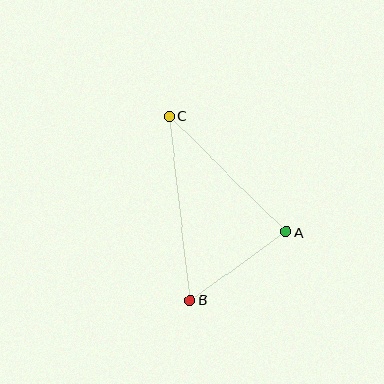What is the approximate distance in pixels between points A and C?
The distance between A and C is approximately 165 pixels.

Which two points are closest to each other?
Points A and B are closest to each other.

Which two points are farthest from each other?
Points B and C are farthest from each other.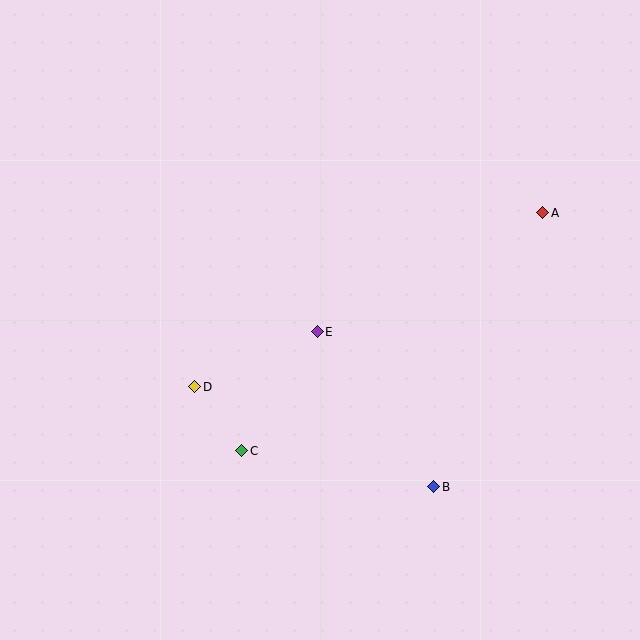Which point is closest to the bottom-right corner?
Point B is closest to the bottom-right corner.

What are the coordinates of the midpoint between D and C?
The midpoint between D and C is at (218, 419).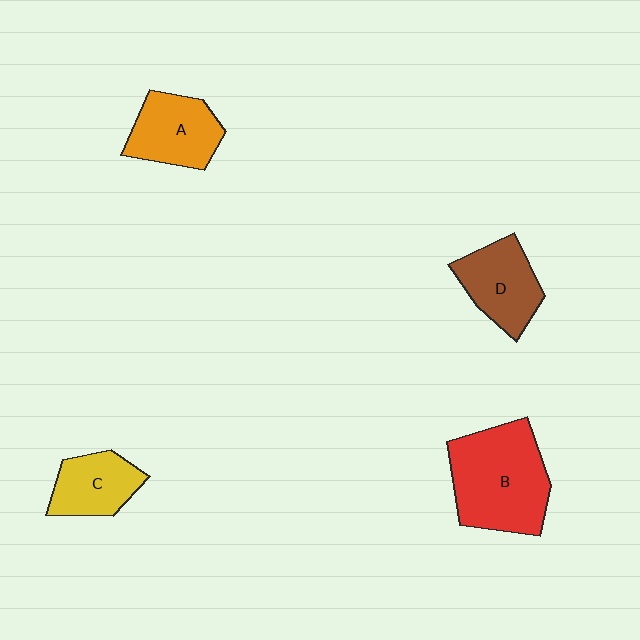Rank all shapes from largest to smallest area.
From largest to smallest: B (red), A (orange), D (brown), C (yellow).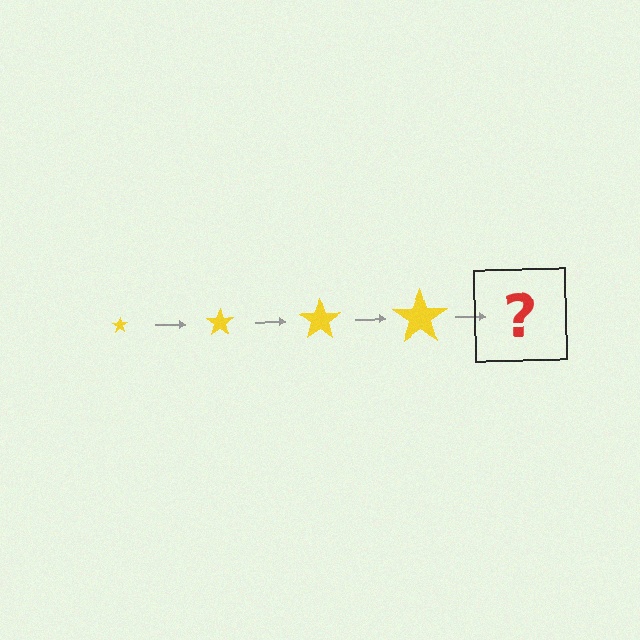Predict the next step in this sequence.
The next step is a yellow star, larger than the previous one.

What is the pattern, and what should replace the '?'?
The pattern is that the star gets progressively larger each step. The '?' should be a yellow star, larger than the previous one.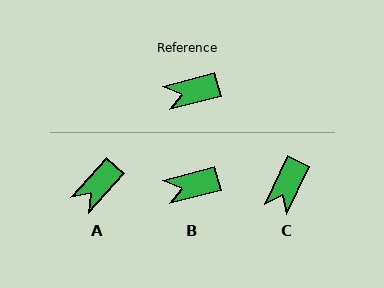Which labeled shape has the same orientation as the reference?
B.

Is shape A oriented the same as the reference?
No, it is off by about 34 degrees.